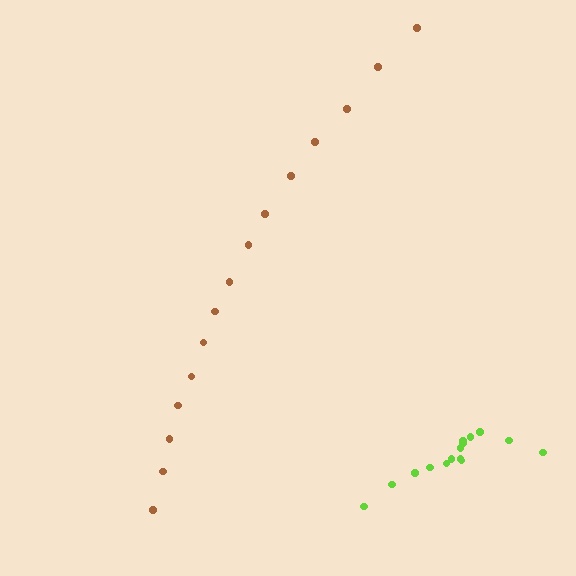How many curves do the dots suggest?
There are 2 distinct paths.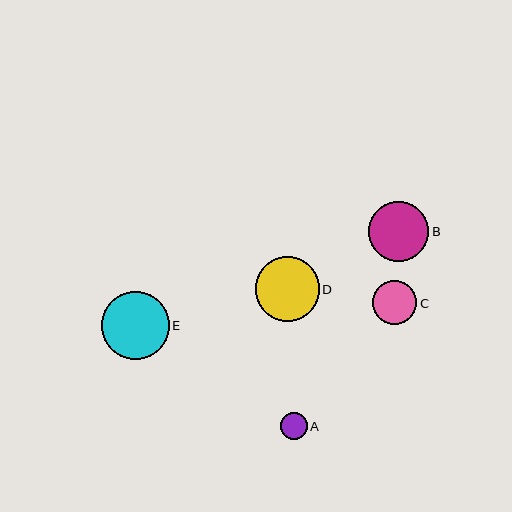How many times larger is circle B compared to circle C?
Circle B is approximately 1.4 times the size of circle C.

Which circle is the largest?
Circle E is the largest with a size of approximately 68 pixels.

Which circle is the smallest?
Circle A is the smallest with a size of approximately 27 pixels.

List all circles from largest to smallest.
From largest to smallest: E, D, B, C, A.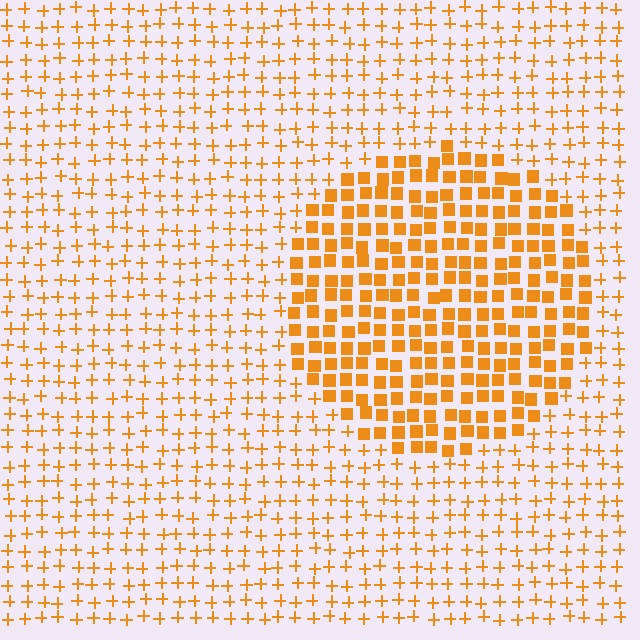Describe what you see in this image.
The image is filled with small orange elements arranged in a uniform grid. A circle-shaped region contains squares, while the surrounding area contains plus signs. The boundary is defined purely by the change in element shape.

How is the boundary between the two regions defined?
The boundary is defined by a change in element shape: squares inside vs. plus signs outside. All elements share the same color and spacing.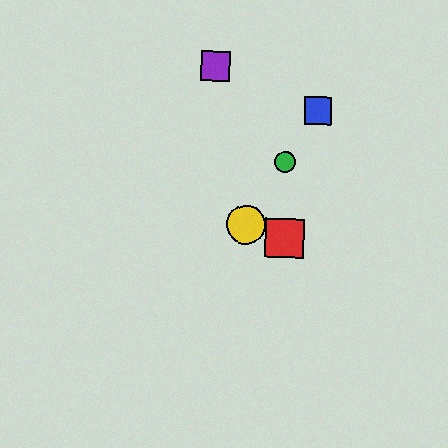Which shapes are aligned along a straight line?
The blue square, the green circle, the yellow circle are aligned along a straight line.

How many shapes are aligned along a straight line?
3 shapes (the blue square, the green circle, the yellow circle) are aligned along a straight line.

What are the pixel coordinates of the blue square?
The blue square is at (318, 111).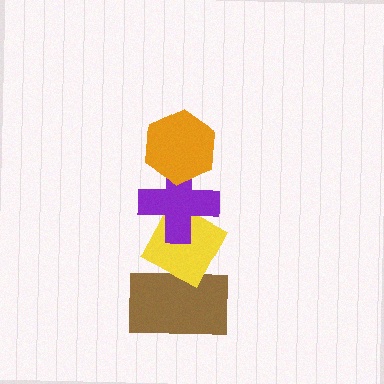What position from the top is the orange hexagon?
The orange hexagon is 1st from the top.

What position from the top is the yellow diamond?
The yellow diamond is 3rd from the top.